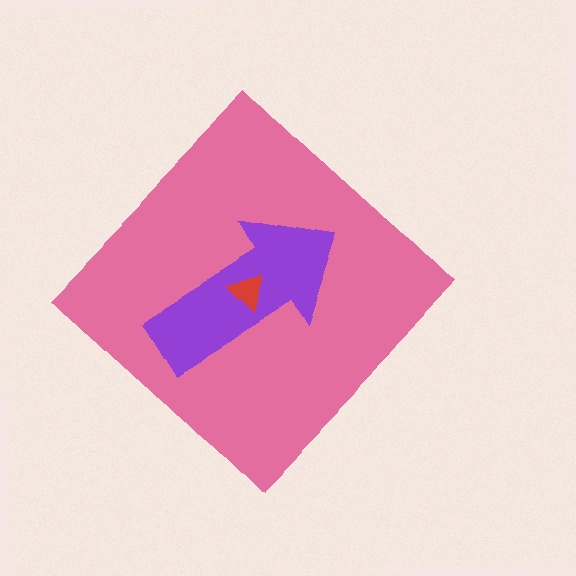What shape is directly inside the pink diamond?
The purple arrow.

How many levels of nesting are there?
3.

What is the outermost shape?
The pink diamond.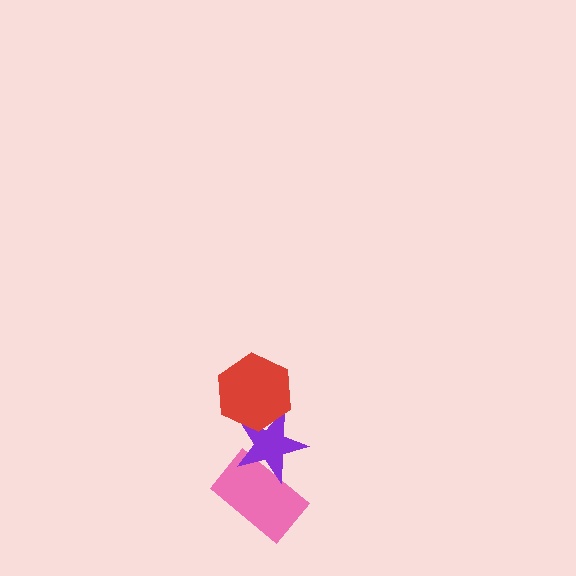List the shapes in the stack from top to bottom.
From top to bottom: the red hexagon, the purple star, the pink rectangle.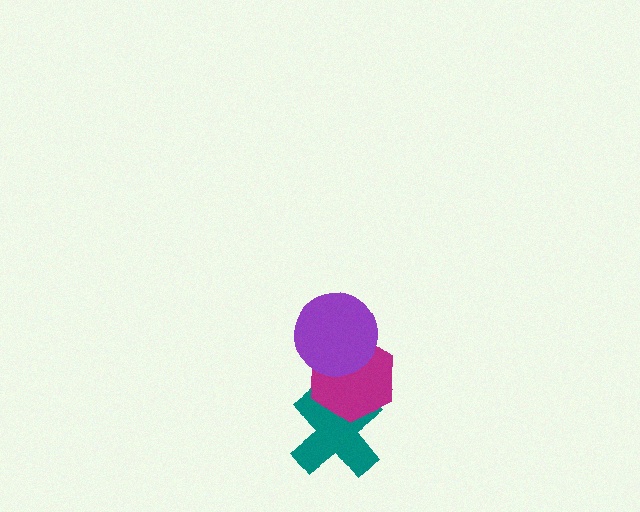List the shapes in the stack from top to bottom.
From top to bottom: the purple circle, the magenta hexagon, the teal cross.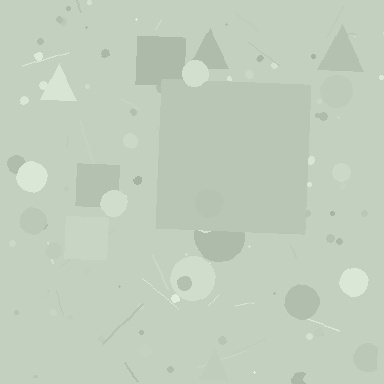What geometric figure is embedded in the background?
A square is embedded in the background.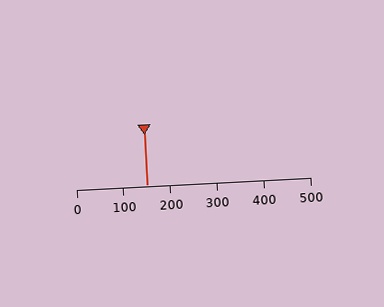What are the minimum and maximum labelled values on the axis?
The axis runs from 0 to 500.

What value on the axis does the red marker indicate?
The marker indicates approximately 150.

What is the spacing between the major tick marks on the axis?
The major ticks are spaced 100 apart.